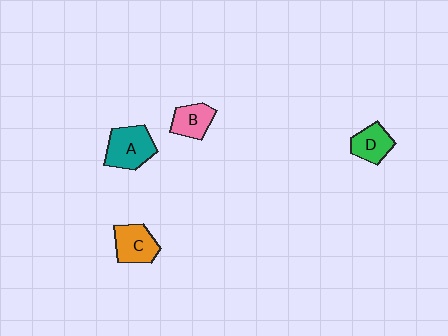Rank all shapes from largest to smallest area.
From largest to smallest: A (teal), C (orange), D (green), B (pink).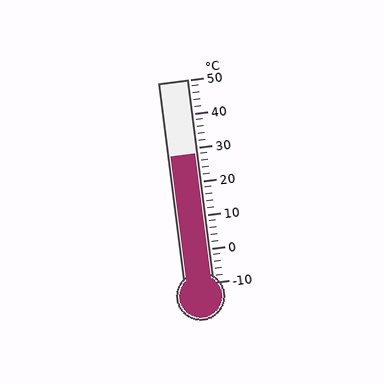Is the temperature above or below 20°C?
The temperature is above 20°C.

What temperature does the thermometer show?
The thermometer shows approximately 28°C.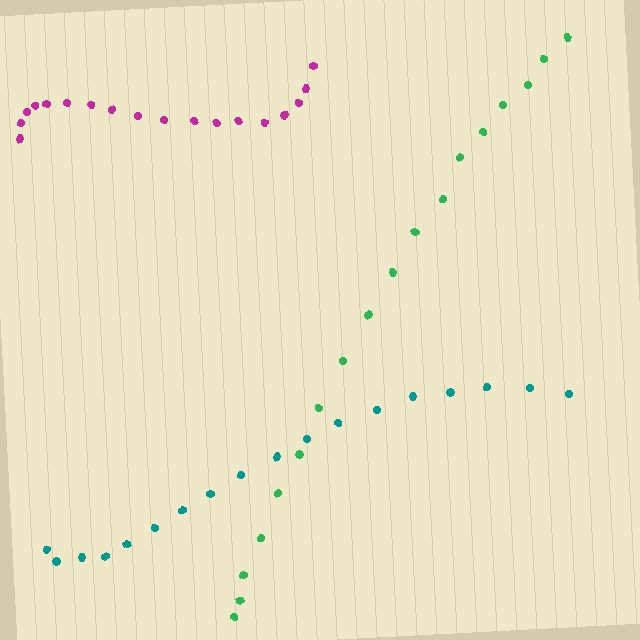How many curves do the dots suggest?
There are 3 distinct paths.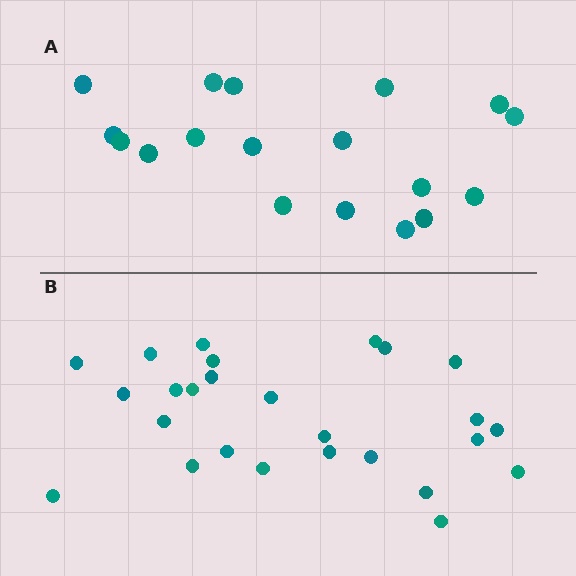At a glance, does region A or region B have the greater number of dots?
Region B (the bottom region) has more dots.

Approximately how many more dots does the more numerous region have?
Region B has roughly 8 or so more dots than region A.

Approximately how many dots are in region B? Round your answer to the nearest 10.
About 30 dots. (The exact count is 26, which rounds to 30.)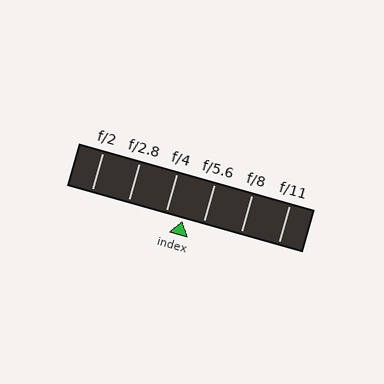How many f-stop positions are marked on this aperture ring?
There are 6 f-stop positions marked.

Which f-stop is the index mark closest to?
The index mark is closest to f/4.